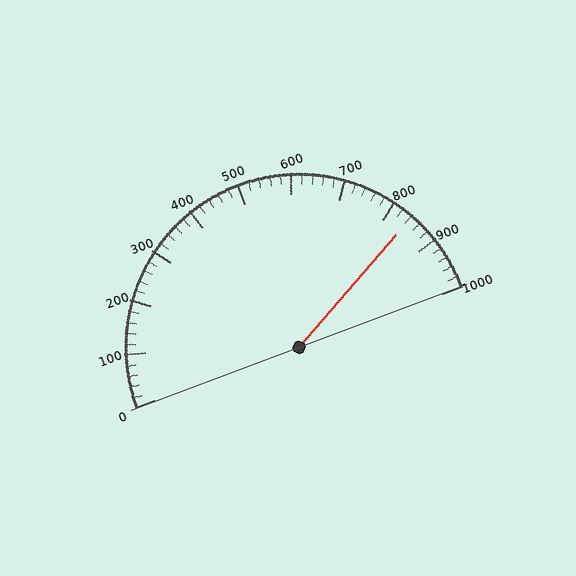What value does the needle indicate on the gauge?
The needle indicates approximately 840.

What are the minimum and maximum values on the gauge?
The gauge ranges from 0 to 1000.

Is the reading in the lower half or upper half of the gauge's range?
The reading is in the upper half of the range (0 to 1000).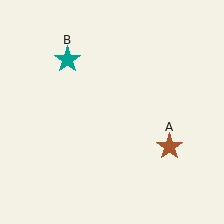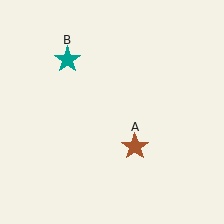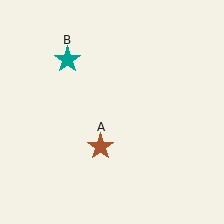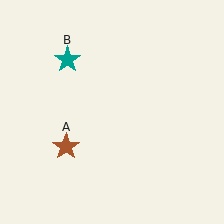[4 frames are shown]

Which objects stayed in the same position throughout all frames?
Teal star (object B) remained stationary.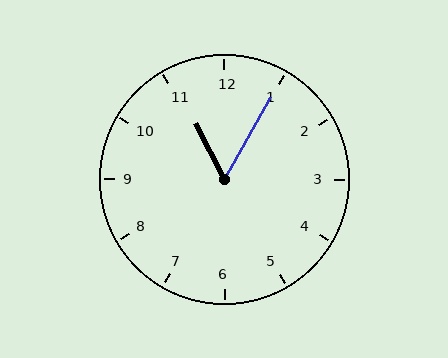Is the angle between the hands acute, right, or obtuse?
It is acute.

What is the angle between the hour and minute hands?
Approximately 58 degrees.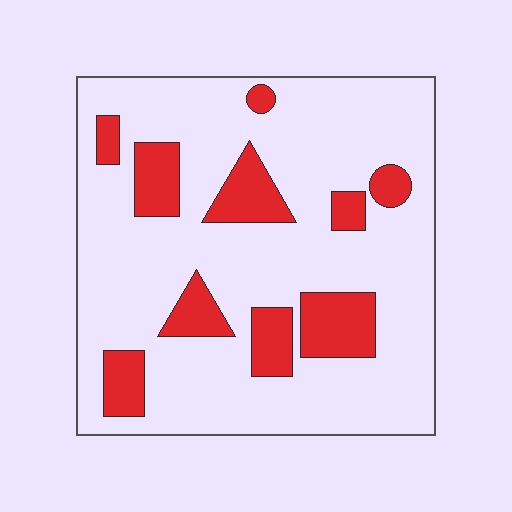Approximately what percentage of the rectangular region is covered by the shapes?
Approximately 20%.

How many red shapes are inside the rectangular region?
10.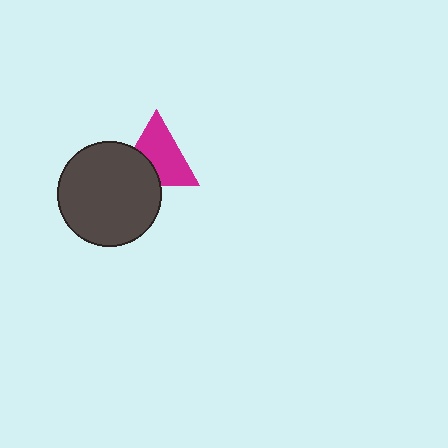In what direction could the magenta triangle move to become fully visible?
The magenta triangle could move toward the upper-right. That would shift it out from behind the dark gray circle entirely.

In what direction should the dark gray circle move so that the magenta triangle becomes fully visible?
The dark gray circle should move toward the lower-left. That is the shortest direction to clear the overlap and leave the magenta triangle fully visible.